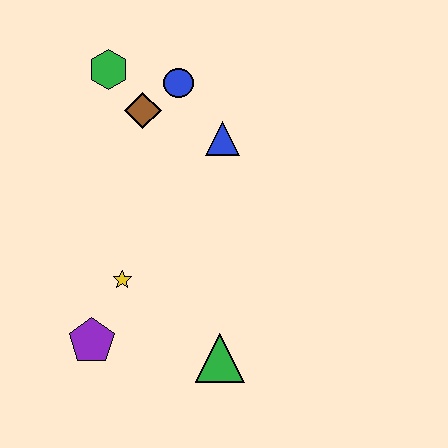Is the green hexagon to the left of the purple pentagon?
No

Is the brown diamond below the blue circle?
Yes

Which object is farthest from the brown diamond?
The green triangle is farthest from the brown diamond.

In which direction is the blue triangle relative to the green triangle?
The blue triangle is above the green triangle.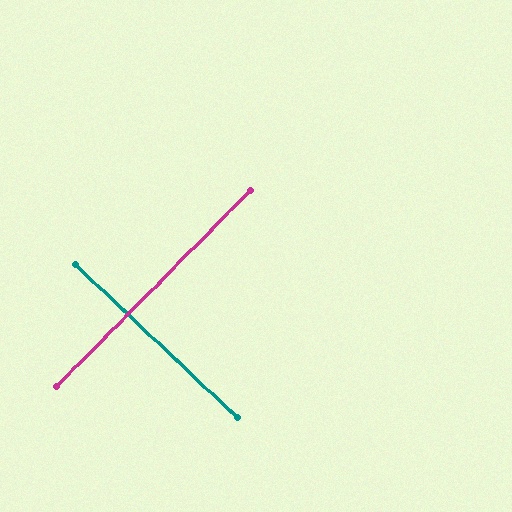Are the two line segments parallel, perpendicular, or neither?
Perpendicular — they meet at approximately 89°.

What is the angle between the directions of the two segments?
Approximately 89 degrees.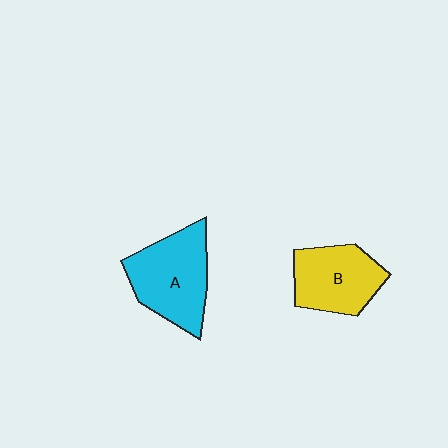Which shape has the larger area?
Shape A (cyan).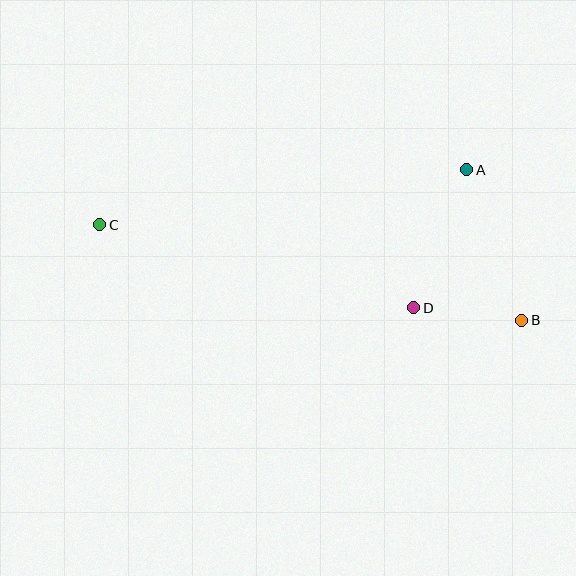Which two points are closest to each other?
Points B and D are closest to each other.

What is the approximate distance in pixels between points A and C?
The distance between A and C is approximately 371 pixels.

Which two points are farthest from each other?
Points B and C are farthest from each other.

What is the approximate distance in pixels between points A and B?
The distance between A and B is approximately 160 pixels.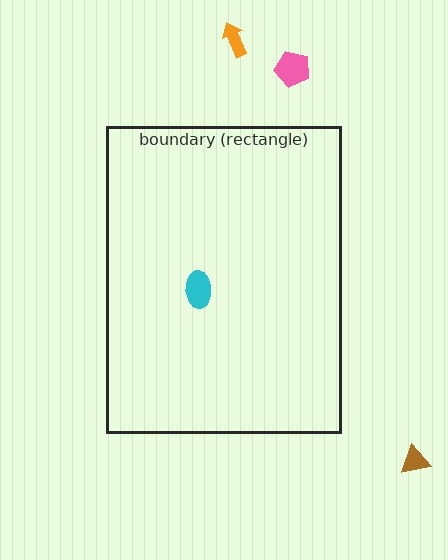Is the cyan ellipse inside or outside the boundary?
Inside.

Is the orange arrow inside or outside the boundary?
Outside.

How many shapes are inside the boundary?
1 inside, 3 outside.